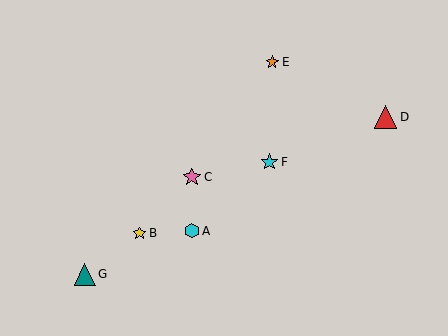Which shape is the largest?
The red triangle (labeled D) is the largest.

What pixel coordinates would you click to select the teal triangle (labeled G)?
Click at (85, 274) to select the teal triangle G.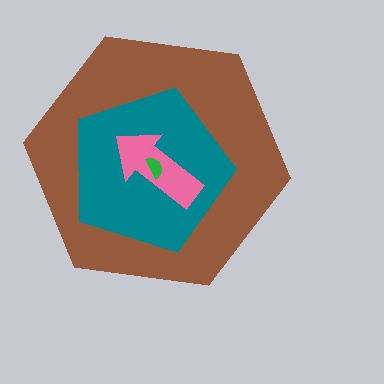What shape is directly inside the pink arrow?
The green semicircle.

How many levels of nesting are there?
4.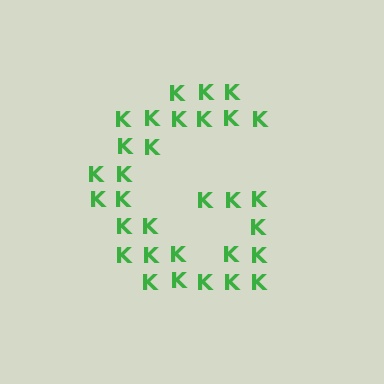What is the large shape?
The large shape is the letter G.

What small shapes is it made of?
It is made of small letter K's.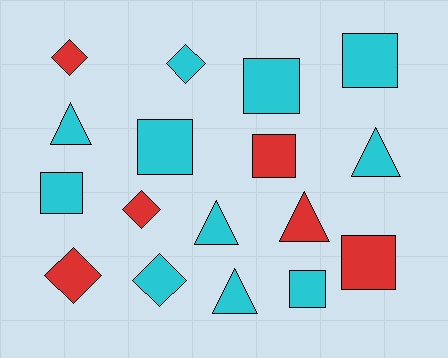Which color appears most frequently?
Cyan, with 11 objects.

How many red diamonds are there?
There are 3 red diamonds.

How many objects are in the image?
There are 17 objects.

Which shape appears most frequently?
Square, with 7 objects.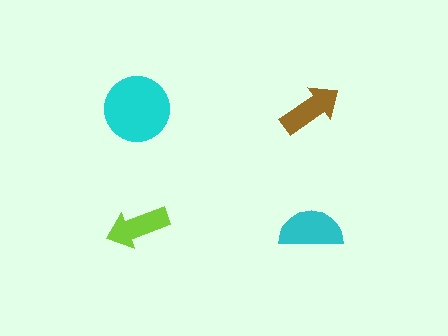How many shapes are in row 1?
2 shapes.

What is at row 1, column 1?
A cyan circle.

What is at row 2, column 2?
A cyan semicircle.